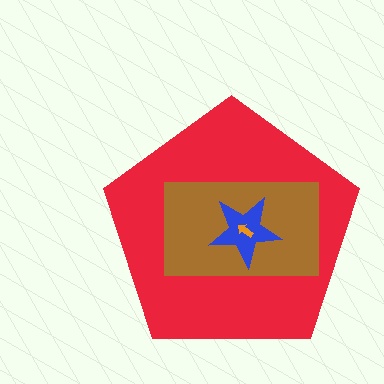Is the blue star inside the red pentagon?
Yes.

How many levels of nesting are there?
4.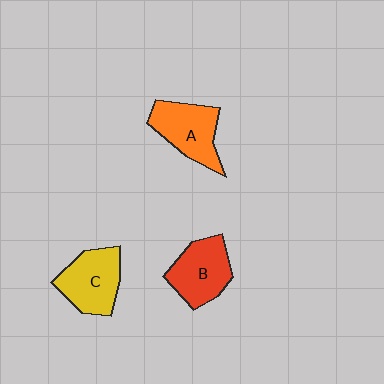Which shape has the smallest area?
Shape B (red).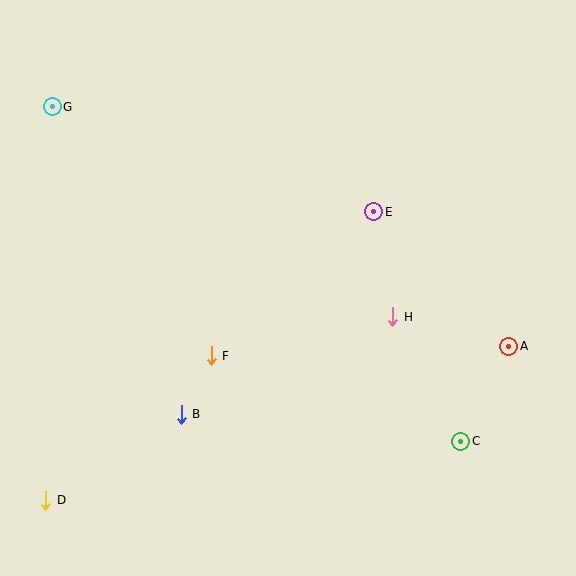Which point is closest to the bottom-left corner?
Point D is closest to the bottom-left corner.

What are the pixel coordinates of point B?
Point B is at (181, 414).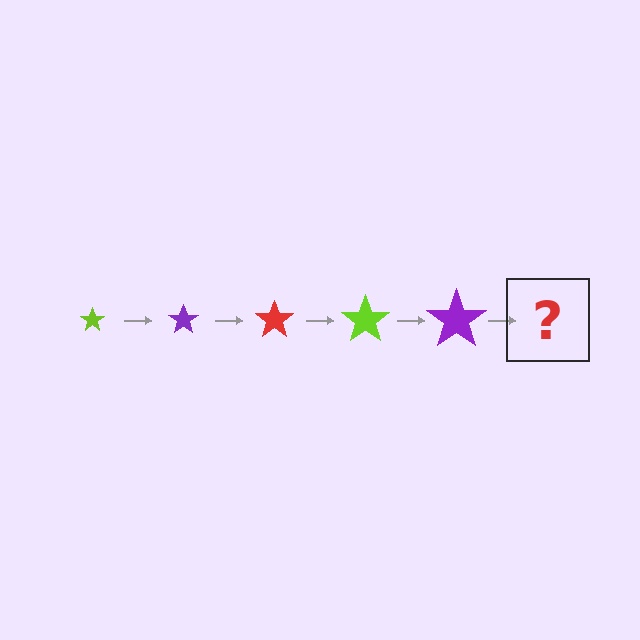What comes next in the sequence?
The next element should be a red star, larger than the previous one.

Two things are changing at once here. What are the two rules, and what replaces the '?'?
The two rules are that the star grows larger each step and the color cycles through lime, purple, and red. The '?' should be a red star, larger than the previous one.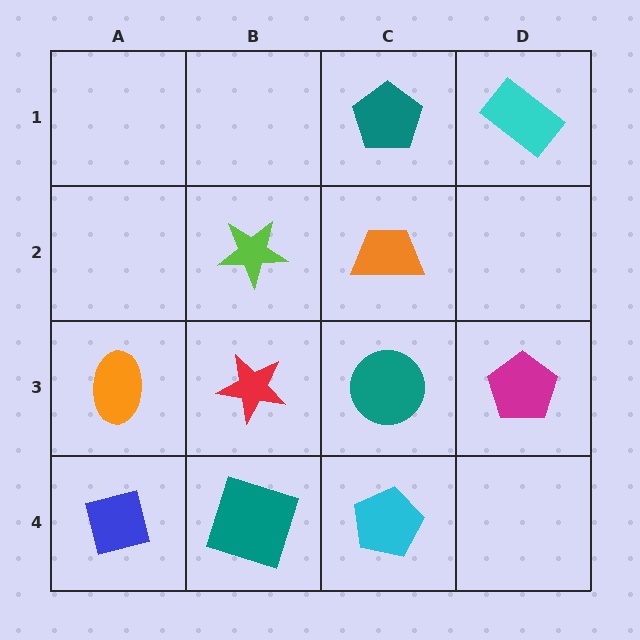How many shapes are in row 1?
2 shapes.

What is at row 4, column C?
A cyan pentagon.